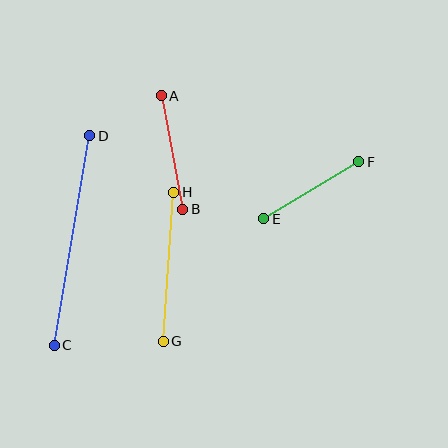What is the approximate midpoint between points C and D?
The midpoint is at approximately (72, 241) pixels.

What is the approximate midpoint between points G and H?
The midpoint is at approximately (169, 267) pixels.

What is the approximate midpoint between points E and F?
The midpoint is at approximately (311, 190) pixels.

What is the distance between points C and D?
The distance is approximately 212 pixels.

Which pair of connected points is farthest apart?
Points C and D are farthest apart.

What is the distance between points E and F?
The distance is approximately 111 pixels.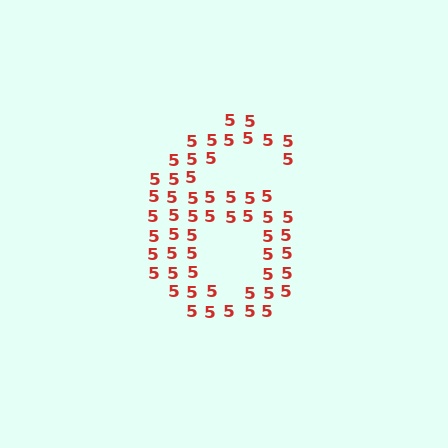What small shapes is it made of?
It is made of small digit 5's.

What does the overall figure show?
The overall figure shows the digit 6.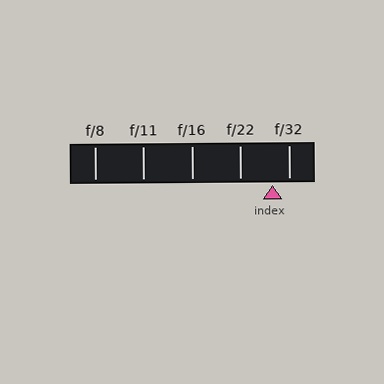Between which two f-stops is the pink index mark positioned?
The index mark is between f/22 and f/32.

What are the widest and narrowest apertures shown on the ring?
The widest aperture shown is f/8 and the narrowest is f/32.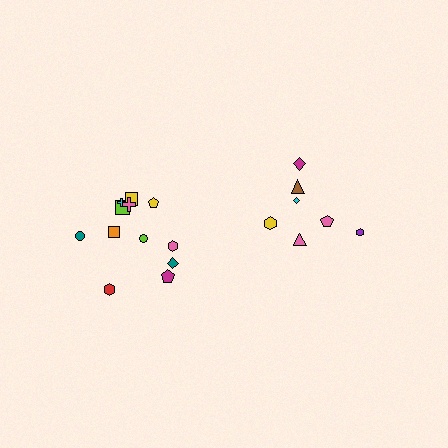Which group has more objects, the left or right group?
The left group.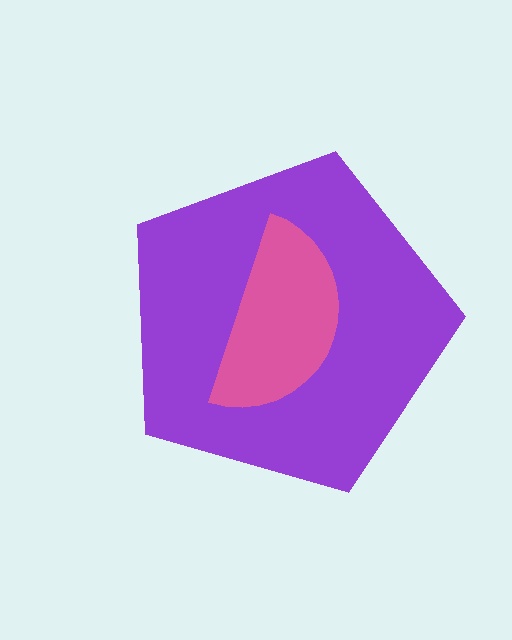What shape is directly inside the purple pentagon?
The pink semicircle.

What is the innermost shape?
The pink semicircle.